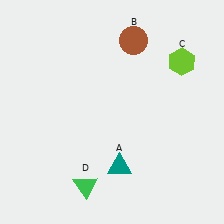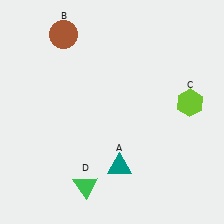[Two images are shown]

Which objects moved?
The objects that moved are: the brown circle (B), the lime hexagon (C).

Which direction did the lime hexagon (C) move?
The lime hexagon (C) moved down.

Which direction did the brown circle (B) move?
The brown circle (B) moved left.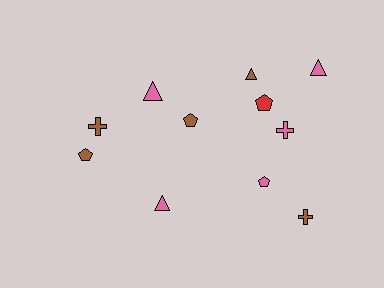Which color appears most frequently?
Pink, with 5 objects.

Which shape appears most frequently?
Triangle, with 4 objects.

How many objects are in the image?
There are 11 objects.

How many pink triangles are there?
There are 3 pink triangles.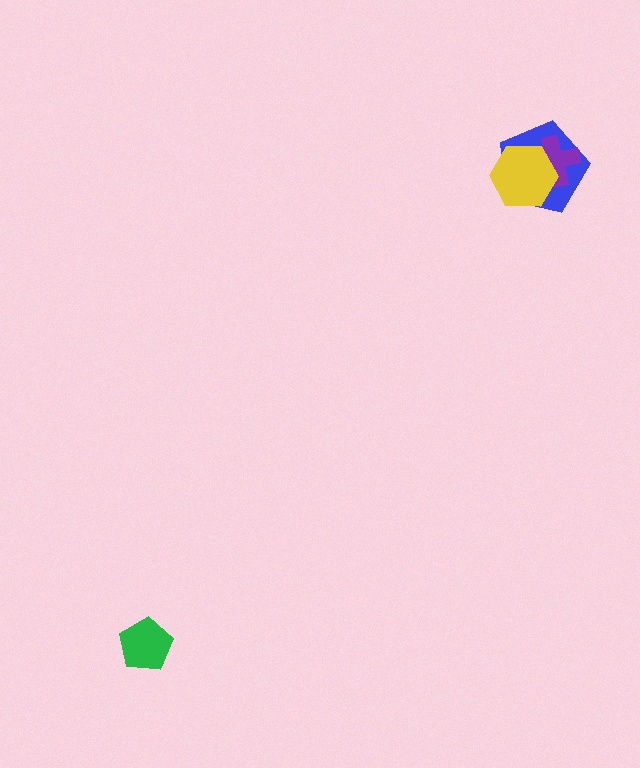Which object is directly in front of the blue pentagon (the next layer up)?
The purple cross is directly in front of the blue pentagon.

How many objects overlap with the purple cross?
2 objects overlap with the purple cross.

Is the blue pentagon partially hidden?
Yes, it is partially covered by another shape.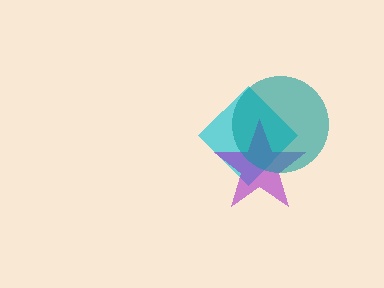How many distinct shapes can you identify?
There are 3 distinct shapes: a cyan diamond, a purple star, a teal circle.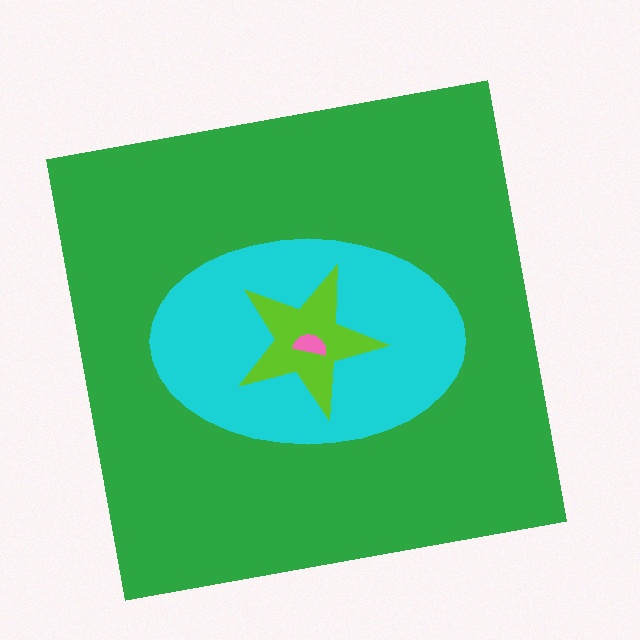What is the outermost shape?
The green square.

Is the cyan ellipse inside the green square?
Yes.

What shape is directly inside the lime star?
The pink semicircle.